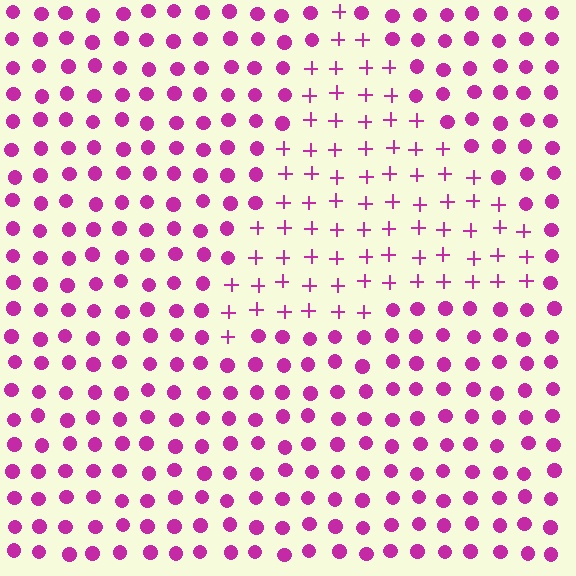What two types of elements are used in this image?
The image uses plus signs inside the triangle region and circles outside it.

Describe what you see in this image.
The image is filled with small magenta elements arranged in a uniform grid. A triangle-shaped region contains plus signs, while the surrounding area contains circles. The boundary is defined purely by the change in element shape.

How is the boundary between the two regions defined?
The boundary is defined by a change in element shape: plus signs inside vs. circles outside. All elements share the same color and spacing.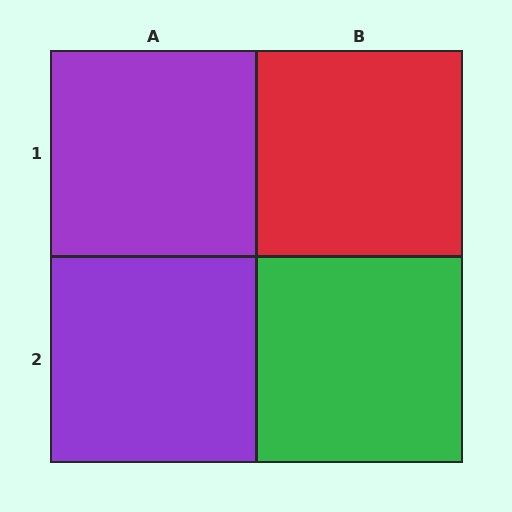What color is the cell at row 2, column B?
Green.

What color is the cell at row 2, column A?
Purple.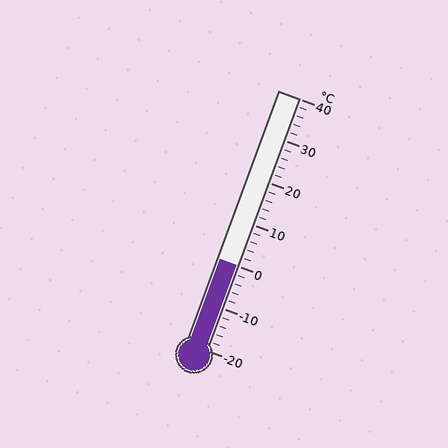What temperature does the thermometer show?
The thermometer shows approximately 0°C.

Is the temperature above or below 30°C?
The temperature is below 30°C.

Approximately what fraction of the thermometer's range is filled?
The thermometer is filled to approximately 35% of its range.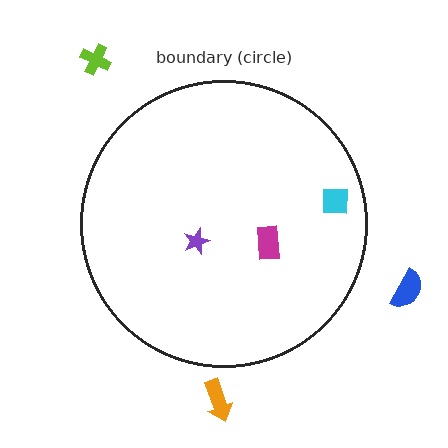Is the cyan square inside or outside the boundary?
Inside.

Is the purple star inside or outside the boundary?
Inside.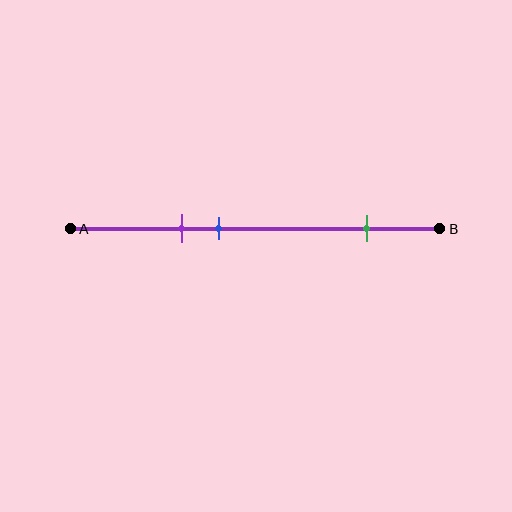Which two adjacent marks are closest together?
The purple and blue marks are the closest adjacent pair.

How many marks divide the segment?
There are 3 marks dividing the segment.